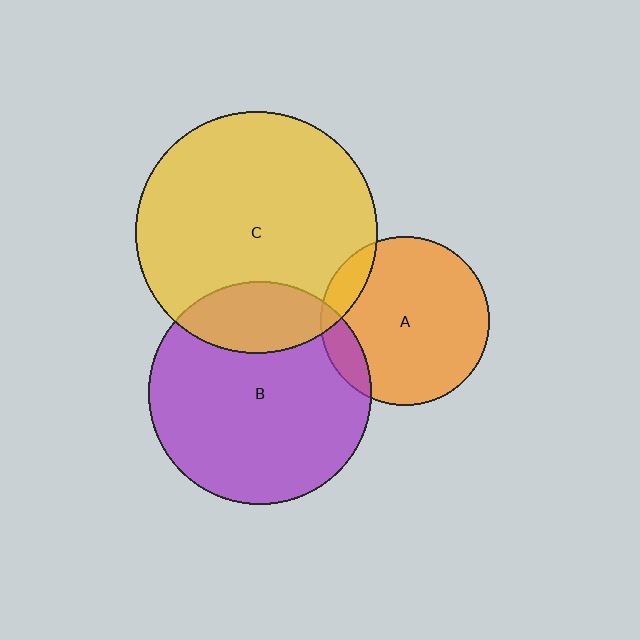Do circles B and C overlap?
Yes.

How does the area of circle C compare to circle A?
Approximately 2.1 times.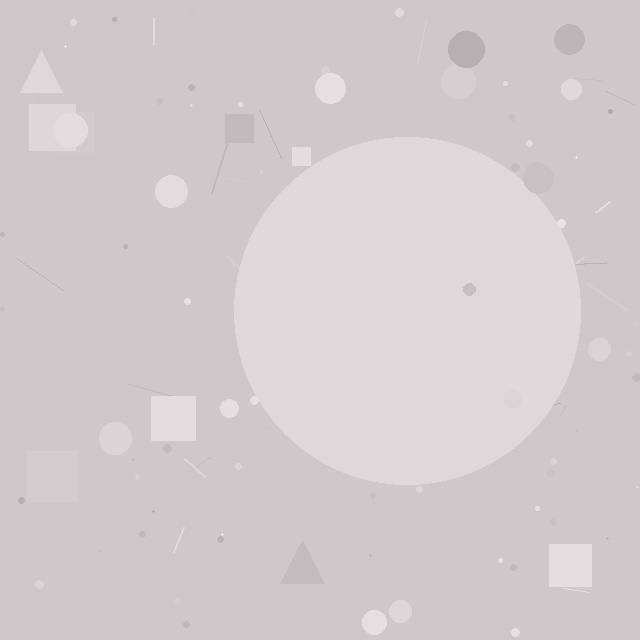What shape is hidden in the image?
A circle is hidden in the image.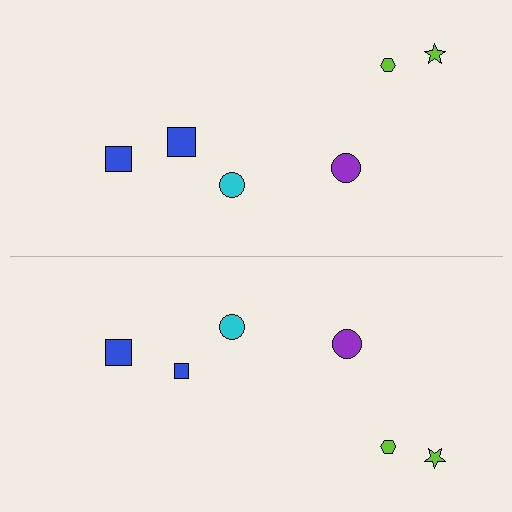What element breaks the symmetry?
The blue square on the bottom side has a different size than its mirror counterpart.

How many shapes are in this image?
There are 12 shapes in this image.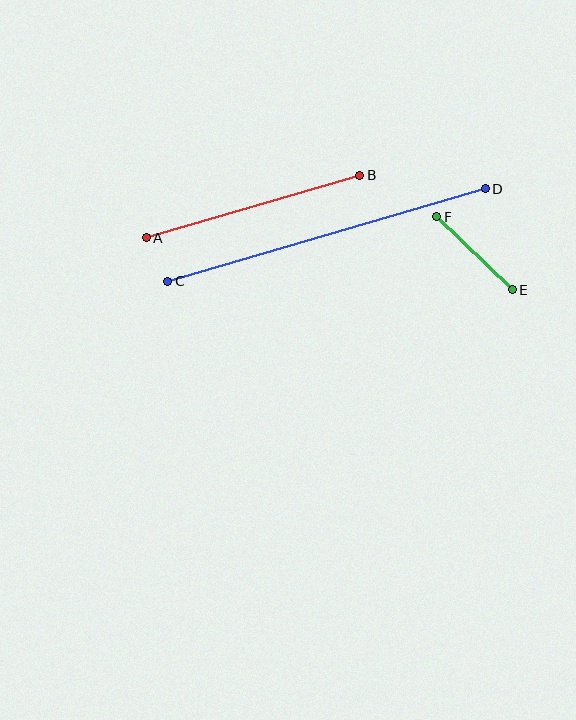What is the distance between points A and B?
The distance is approximately 222 pixels.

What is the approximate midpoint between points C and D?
The midpoint is at approximately (327, 235) pixels.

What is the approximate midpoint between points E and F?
The midpoint is at approximately (475, 253) pixels.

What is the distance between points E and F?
The distance is approximately 105 pixels.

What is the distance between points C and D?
The distance is approximately 331 pixels.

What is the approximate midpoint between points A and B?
The midpoint is at approximately (253, 206) pixels.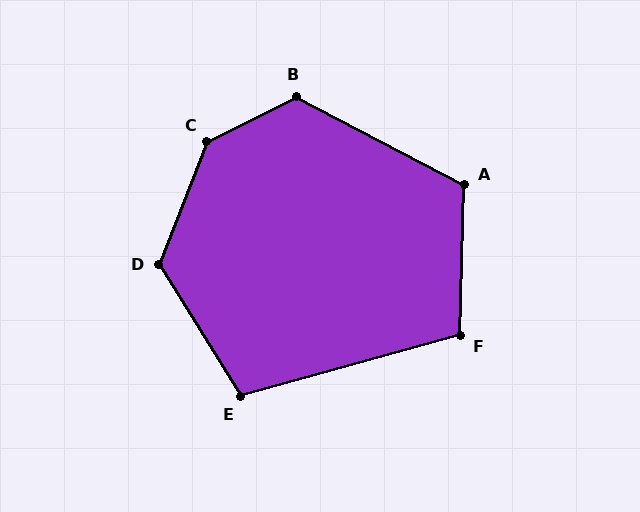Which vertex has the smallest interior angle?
E, at approximately 106 degrees.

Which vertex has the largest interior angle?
C, at approximately 138 degrees.